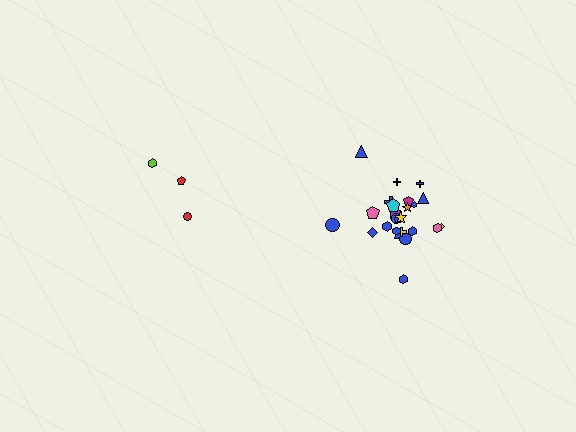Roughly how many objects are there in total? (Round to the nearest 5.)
Roughly 30 objects in total.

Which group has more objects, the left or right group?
The right group.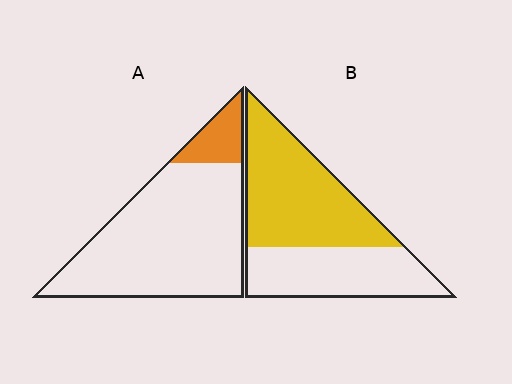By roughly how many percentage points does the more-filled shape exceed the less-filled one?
By roughly 45 percentage points (B over A).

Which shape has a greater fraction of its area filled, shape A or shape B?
Shape B.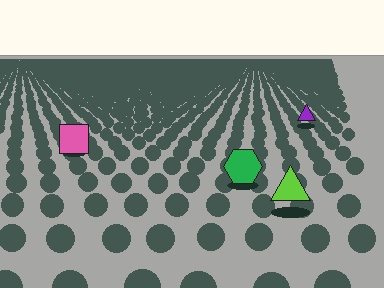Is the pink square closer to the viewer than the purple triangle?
Yes. The pink square is closer — you can tell from the texture gradient: the ground texture is coarser near it.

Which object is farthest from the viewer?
The purple triangle is farthest from the viewer. It appears smaller and the ground texture around it is denser.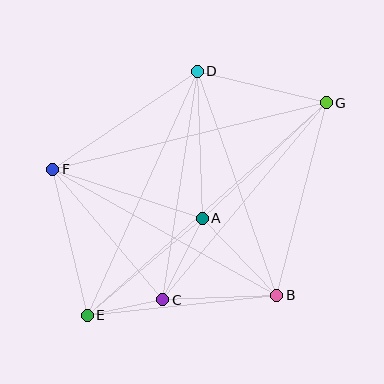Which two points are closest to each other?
Points C and E are closest to each other.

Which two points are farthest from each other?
Points E and G are farthest from each other.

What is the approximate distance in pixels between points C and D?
The distance between C and D is approximately 231 pixels.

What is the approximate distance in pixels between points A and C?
The distance between A and C is approximately 90 pixels.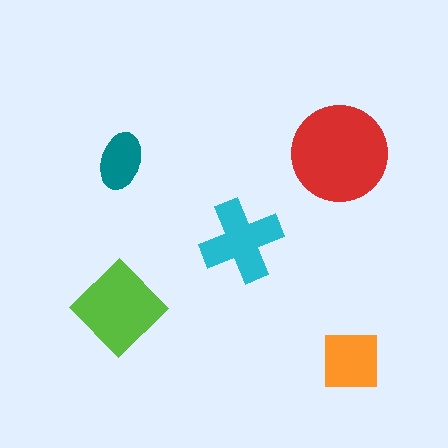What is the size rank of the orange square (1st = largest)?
4th.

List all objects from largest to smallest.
The red circle, the lime diamond, the cyan cross, the orange square, the teal ellipse.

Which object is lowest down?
The orange square is bottommost.